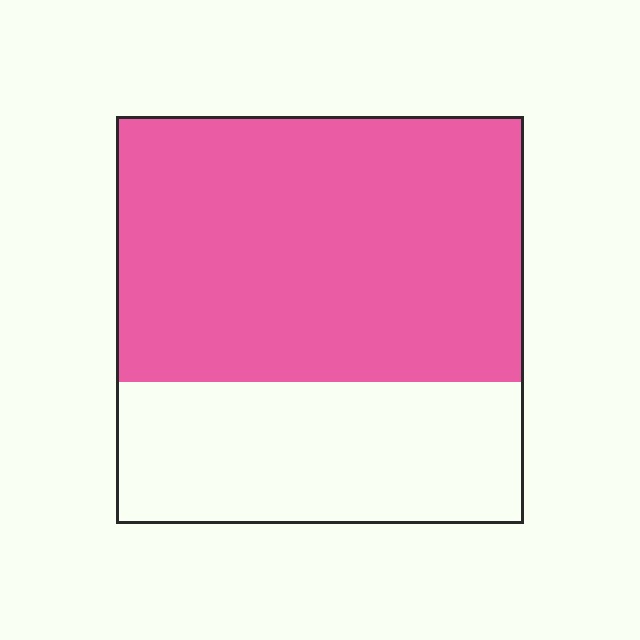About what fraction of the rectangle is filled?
About two thirds (2/3).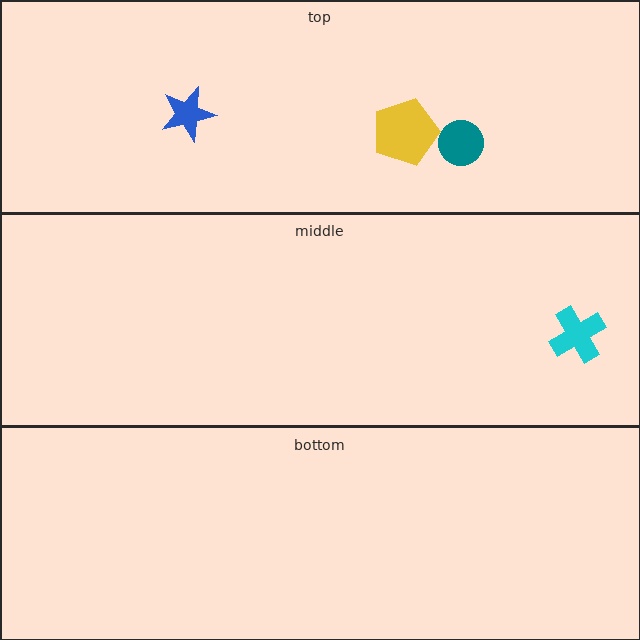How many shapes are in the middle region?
1.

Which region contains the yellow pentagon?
The top region.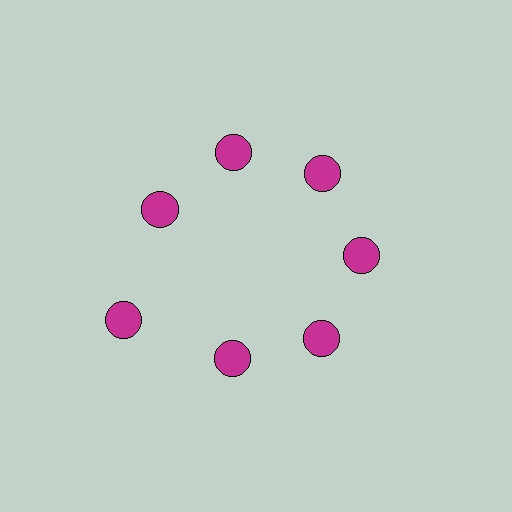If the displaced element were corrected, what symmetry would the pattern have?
It would have 7-fold rotational symmetry — the pattern would map onto itself every 51 degrees.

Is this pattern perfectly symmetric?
No. The 7 magenta circles are arranged in a ring, but one element near the 8 o'clock position is pushed outward from the center, breaking the 7-fold rotational symmetry.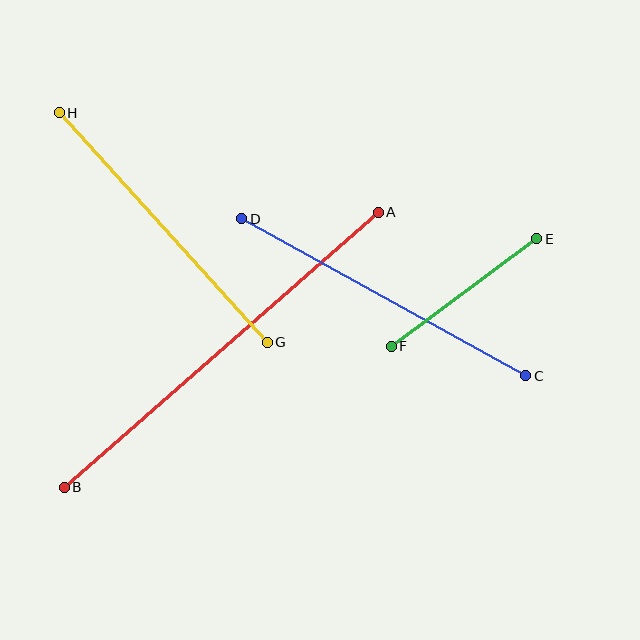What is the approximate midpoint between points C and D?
The midpoint is at approximately (384, 297) pixels.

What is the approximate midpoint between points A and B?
The midpoint is at approximately (221, 350) pixels.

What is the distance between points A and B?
The distance is approximately 417 pixels.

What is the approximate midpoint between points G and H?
The midpoint is at approximately (163, 228) pixels.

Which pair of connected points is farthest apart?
Points A and B are farthest apart.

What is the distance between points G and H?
The distance is approximately 310 pixels.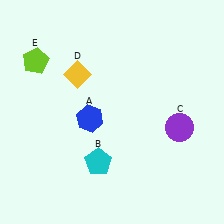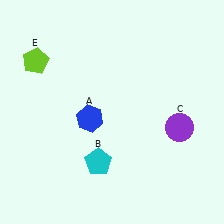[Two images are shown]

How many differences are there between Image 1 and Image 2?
There is 1 difference between the two images.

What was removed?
The yellow diamond (D) was removed in Image 2.